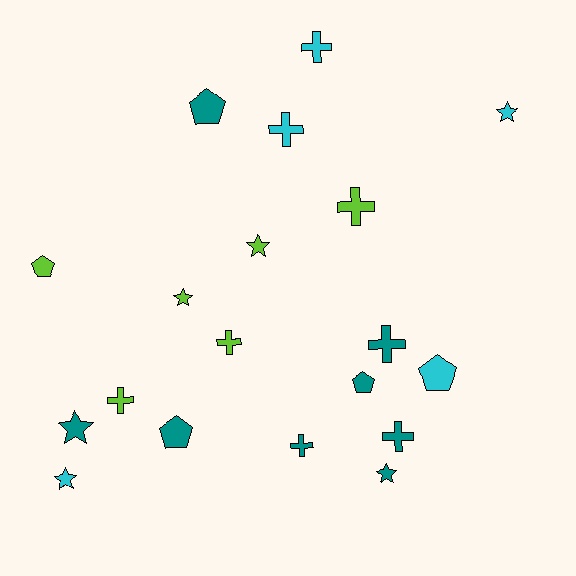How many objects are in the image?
There are 19 objects.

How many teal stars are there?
There are 2 teal stars.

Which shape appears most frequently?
Cross, with 8 objects.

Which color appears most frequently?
Teal, with 8 objects.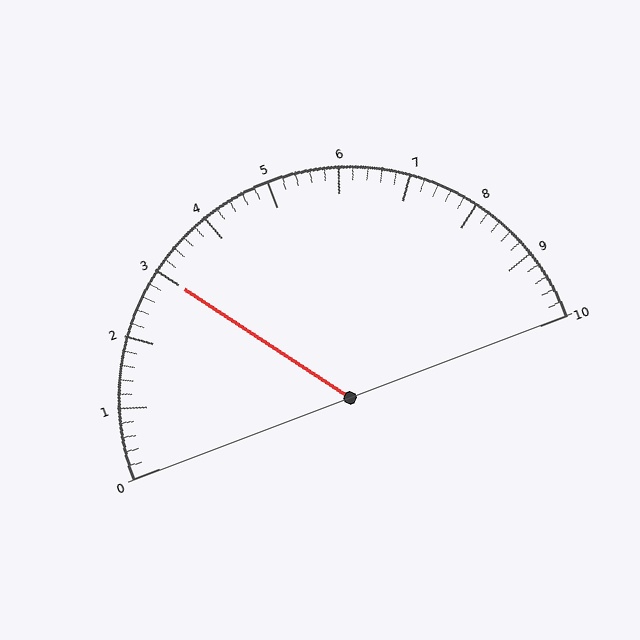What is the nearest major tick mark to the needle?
The nearest major tick mark is 3.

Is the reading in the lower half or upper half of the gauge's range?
The reading is in the lower half of the range (0 to 10).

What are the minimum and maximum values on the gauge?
The gauge ranges from 0 to 10.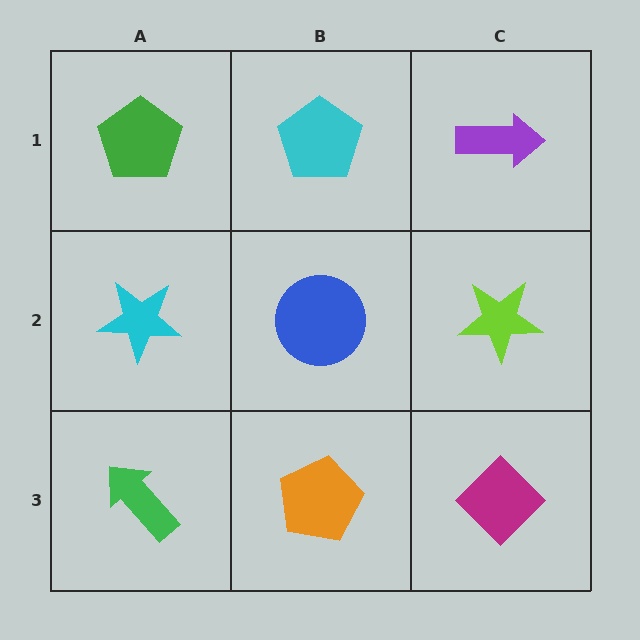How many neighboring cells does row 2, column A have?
3.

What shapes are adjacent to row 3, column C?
A lime star (row 2, column C), an orange pentagon (row 3, column B).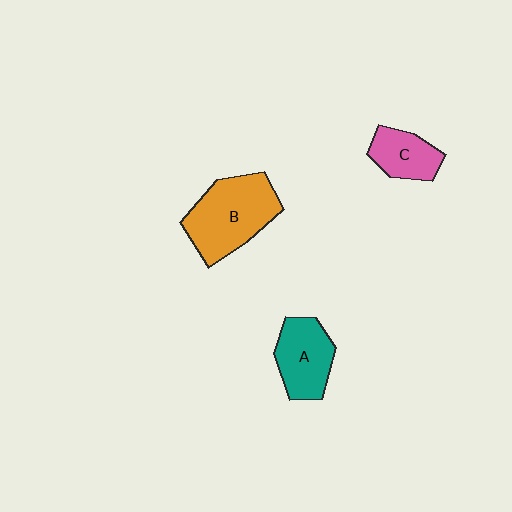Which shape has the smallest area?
Shape C (pink).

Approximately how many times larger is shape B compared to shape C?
Approximately 1.9 times.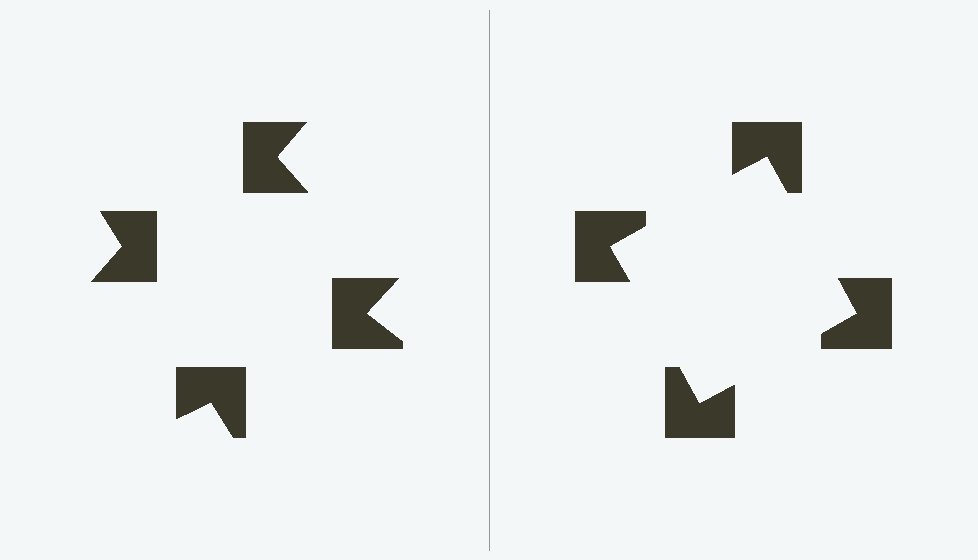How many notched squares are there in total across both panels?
8 — 4 on each side.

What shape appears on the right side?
An illusory square.